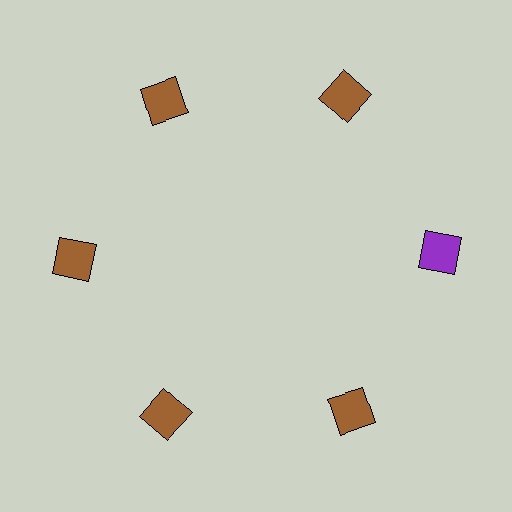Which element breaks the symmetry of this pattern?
The purple square at roughly the 3 o'clock position breaks the symmetry. All other shapes are brown squares.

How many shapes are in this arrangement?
There are 6 shapes arranged in a ring pattern.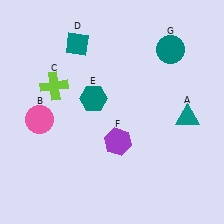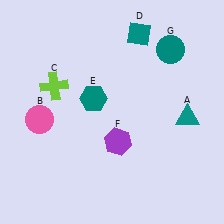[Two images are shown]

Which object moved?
The teal diamond (D) moved right.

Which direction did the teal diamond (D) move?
The teal diamond (D) moved right.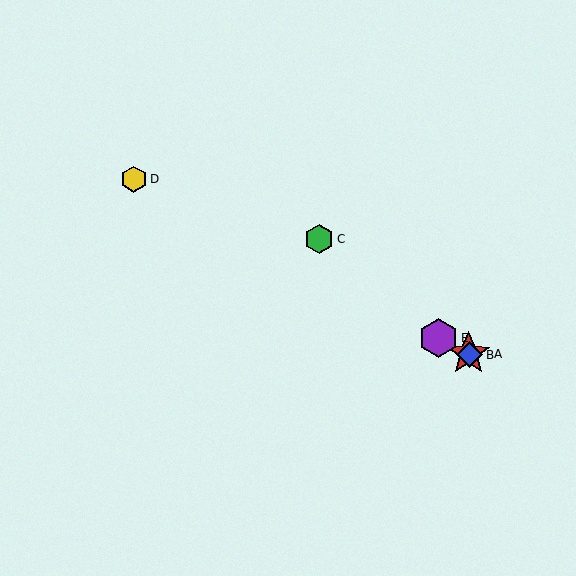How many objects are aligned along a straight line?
4 objects (A, B, D, E) are aligned along a straight line.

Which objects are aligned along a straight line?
Objects A, B, D, E are aligned along a straight line.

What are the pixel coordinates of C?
Object C is at (319, 239).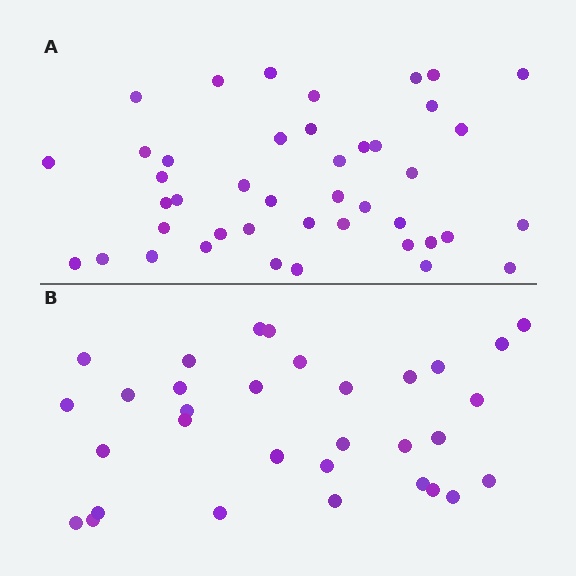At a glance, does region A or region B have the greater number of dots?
Region A (the top region) has more dots.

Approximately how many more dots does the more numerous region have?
Region A has roughly 12 or so more dots than region B.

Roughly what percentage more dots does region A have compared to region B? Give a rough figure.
About 35% more.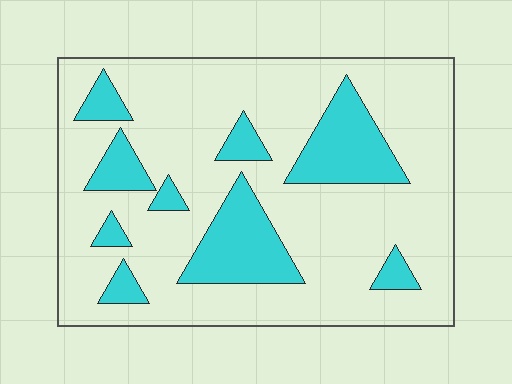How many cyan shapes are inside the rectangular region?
9.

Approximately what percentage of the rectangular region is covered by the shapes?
Approximately 20%.